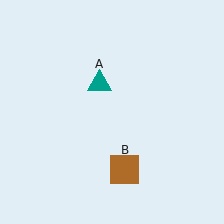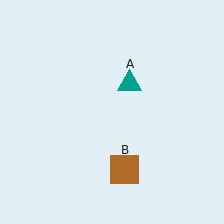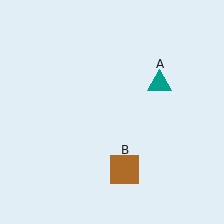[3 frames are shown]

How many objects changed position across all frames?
1 object changed position: teal triangle (object A).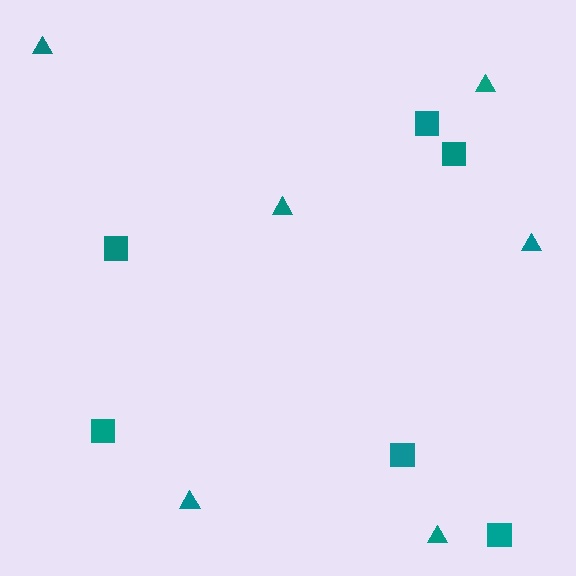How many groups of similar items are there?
There are 2 groups: one group of squares (6) and one group of triangles (6).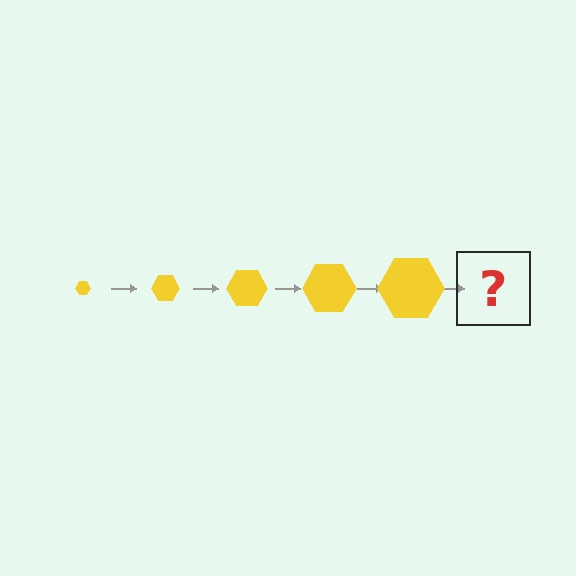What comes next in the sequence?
The next element should be a yellow hexagon, larger than the previous one.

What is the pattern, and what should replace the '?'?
The pattern is that the hexagon gets progressively larger each step. The '?' should be a yellow hexagon, larger than the previous one.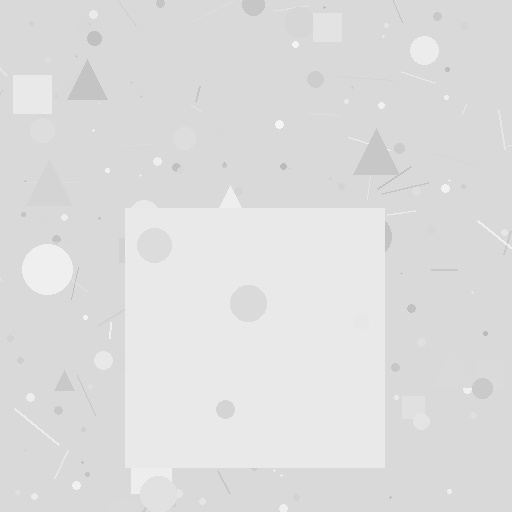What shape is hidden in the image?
A square is hidden in the image.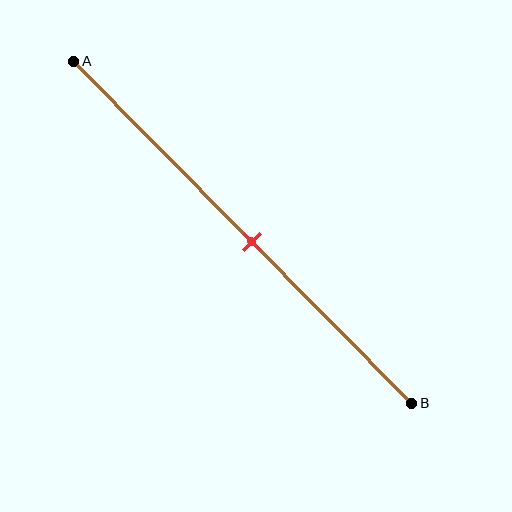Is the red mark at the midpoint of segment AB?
Yes, the mark is approximately at the midpoint.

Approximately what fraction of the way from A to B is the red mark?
The red mark is approximately 55% of the way from A to B.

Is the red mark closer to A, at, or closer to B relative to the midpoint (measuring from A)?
The red mark is approximately at the midpoint of segment AB.